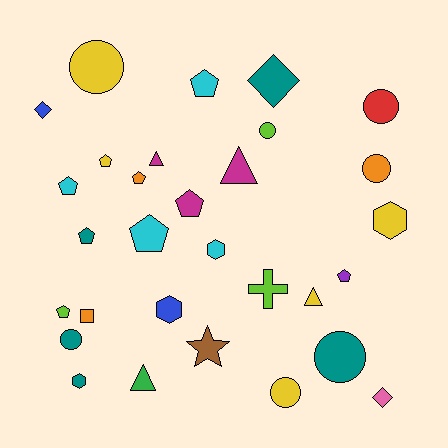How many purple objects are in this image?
There is 1 purple object.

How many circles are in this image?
There are 7 circles.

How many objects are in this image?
There are 30 objects.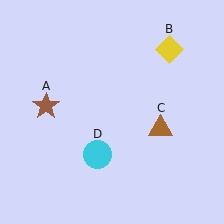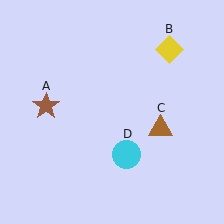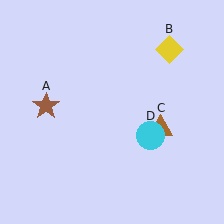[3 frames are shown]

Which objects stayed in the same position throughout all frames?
Brown star (object A) and yellow diamond (object B) and brown triangle (object C) remained stationary.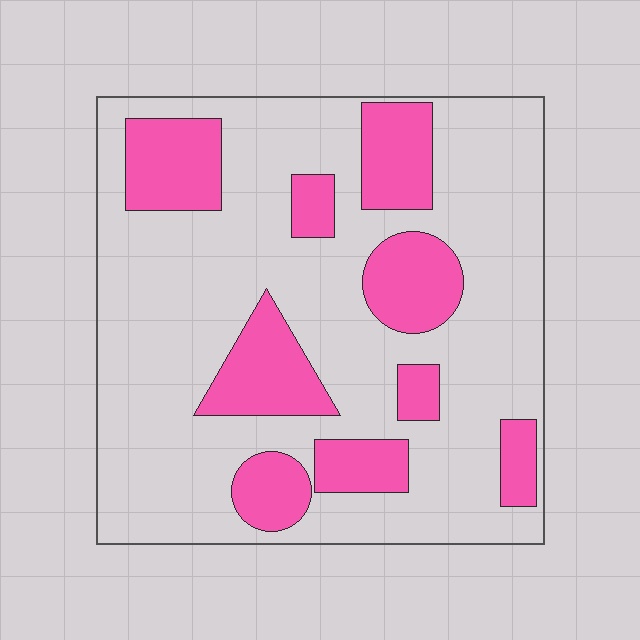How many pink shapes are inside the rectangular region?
9.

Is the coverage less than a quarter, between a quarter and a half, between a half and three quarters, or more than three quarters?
Between a quarter and a half.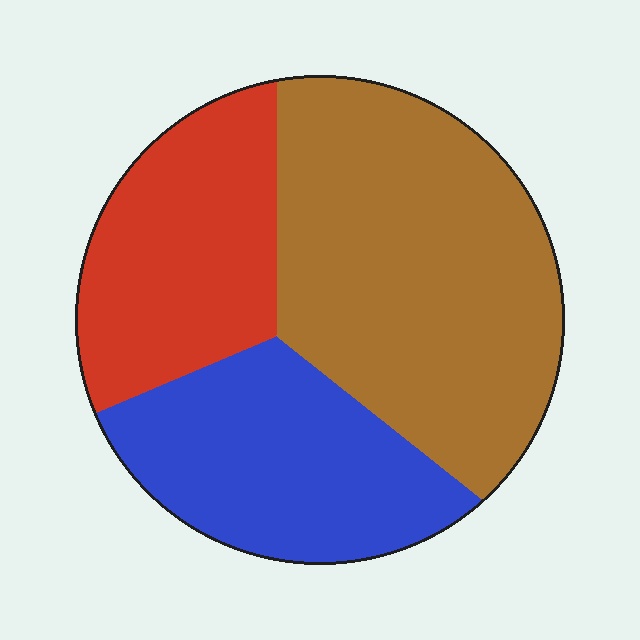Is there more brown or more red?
Brown.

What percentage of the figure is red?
Red takes up between a sixth and a third of the figure.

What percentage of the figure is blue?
Blue takes up between a quarter and a half of the figure.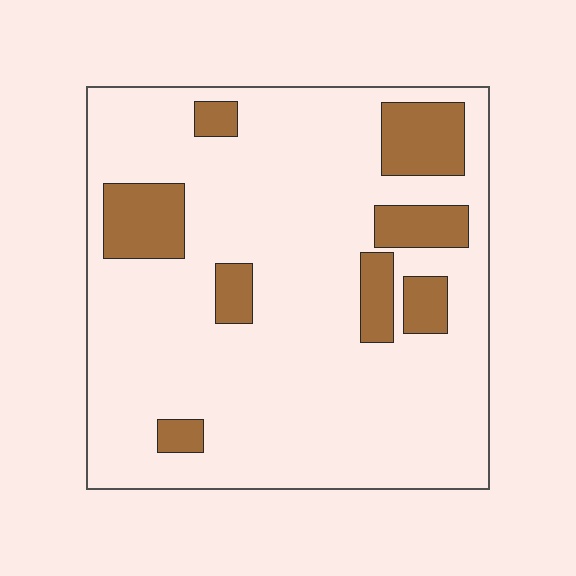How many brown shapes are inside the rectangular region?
8.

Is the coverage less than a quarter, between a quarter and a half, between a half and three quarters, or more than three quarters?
Less than a quarter.